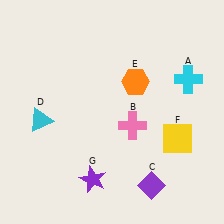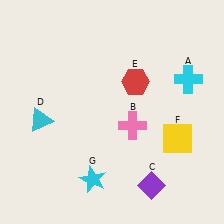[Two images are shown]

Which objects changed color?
E changed from orange to red. G changed from purple to cyan.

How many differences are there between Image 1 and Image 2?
There are 2 differences between the two images.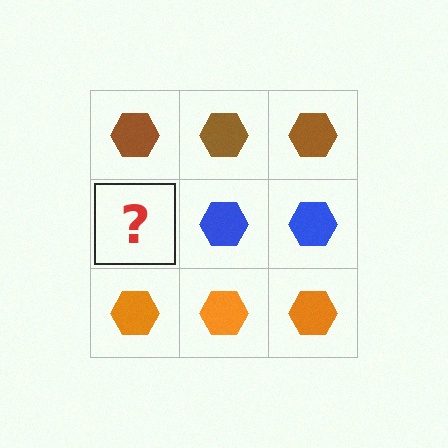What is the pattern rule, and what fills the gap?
The rule is that each row has a consistent color. The gap should be filled with a blue hexagon.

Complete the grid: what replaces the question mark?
The question mark should be replaced with a blue hexagon.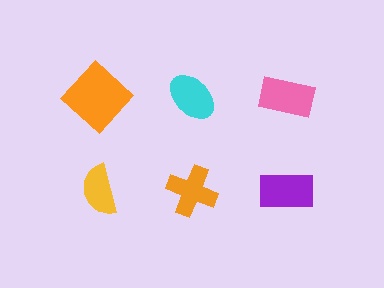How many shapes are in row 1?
3 shapes.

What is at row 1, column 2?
A cyan ellipse.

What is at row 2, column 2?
An orange cross.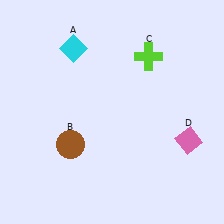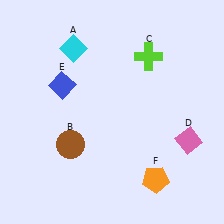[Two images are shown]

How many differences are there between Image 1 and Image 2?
There are 2 differences between the two images.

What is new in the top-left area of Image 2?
A blue diamond (E) was added in the top-left area of Image 2.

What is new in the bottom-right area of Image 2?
An orange pentagon (F) was added in the bottom-right area of Image 2.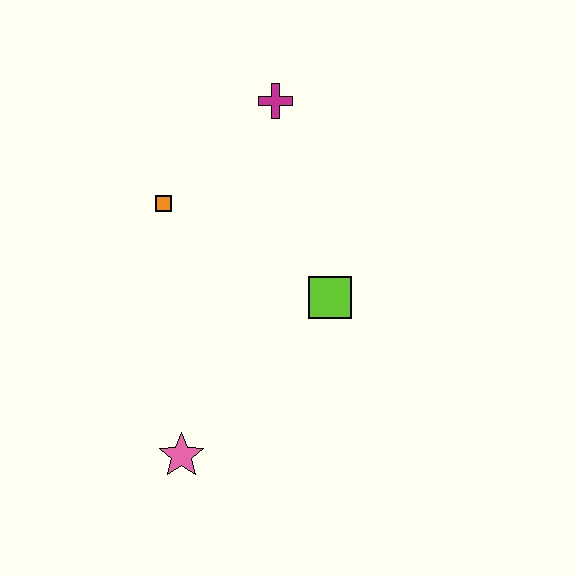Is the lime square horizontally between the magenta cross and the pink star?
No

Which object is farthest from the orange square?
The pink star is farthest from the orange square.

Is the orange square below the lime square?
No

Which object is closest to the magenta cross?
The orange square is closest to the magenta cross.